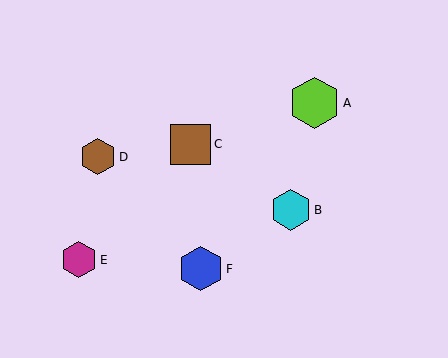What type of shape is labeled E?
Shape E is a magenta hexagon.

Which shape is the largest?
The lime hexagon (labeled A) is the largest.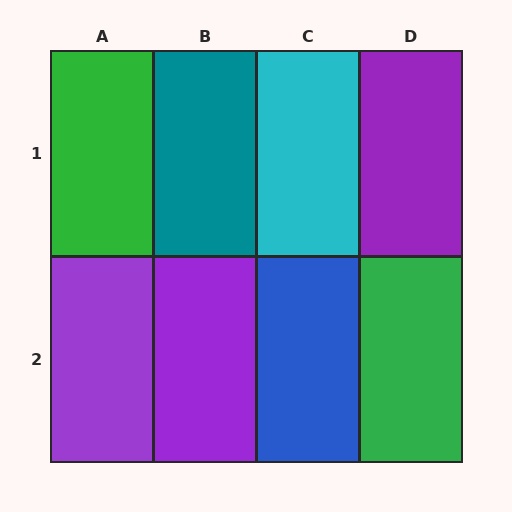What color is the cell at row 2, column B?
Purple.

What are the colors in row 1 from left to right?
Green, teal, cyan, purple.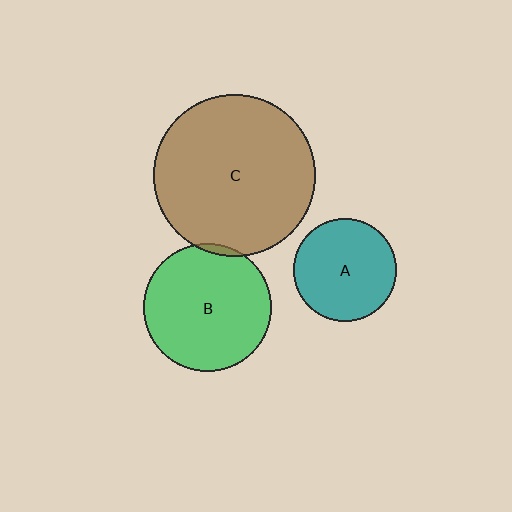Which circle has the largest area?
Circle C (brown).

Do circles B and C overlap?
Yes.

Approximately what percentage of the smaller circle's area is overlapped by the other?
Approximately 5%.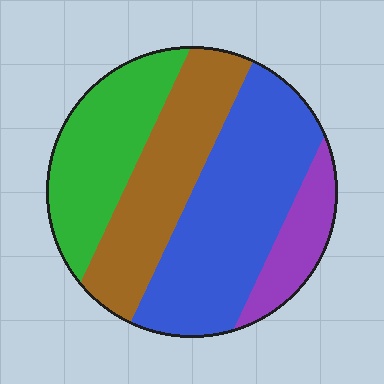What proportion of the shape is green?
Green takes up about one quarter (1/4) of the shape.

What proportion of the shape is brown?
Brown takes up about one quarter (1/4) of the shape.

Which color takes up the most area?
Blue, at roughly 40%.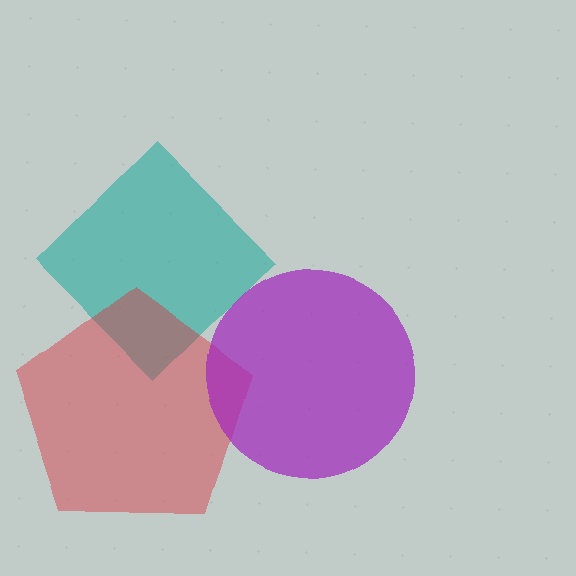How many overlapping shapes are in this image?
There are 3 overlapping shapes in the image.